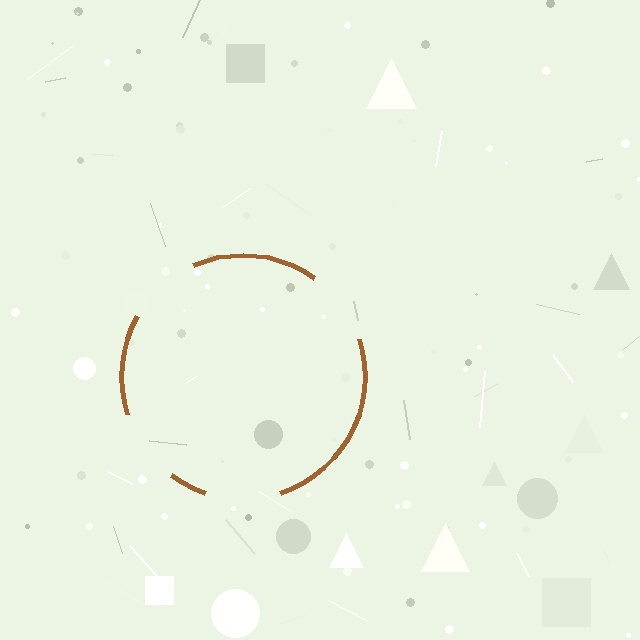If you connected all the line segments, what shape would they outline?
They would outline a circle.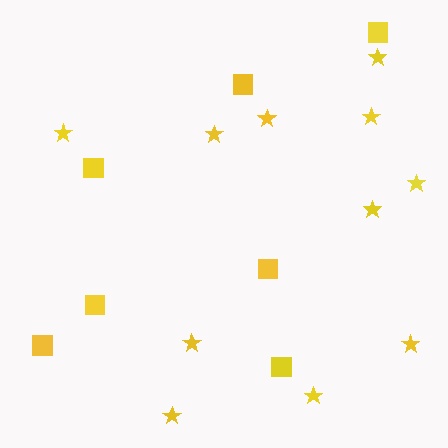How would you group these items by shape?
There are 2 groups: one group of squares (7) and one group of stars (11).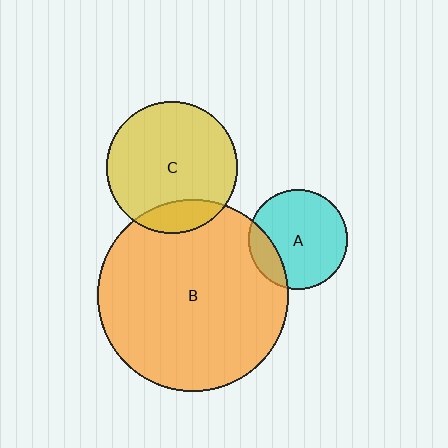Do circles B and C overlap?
Yes.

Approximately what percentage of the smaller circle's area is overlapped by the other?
Approximately 15%.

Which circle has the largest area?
Circle B (orange).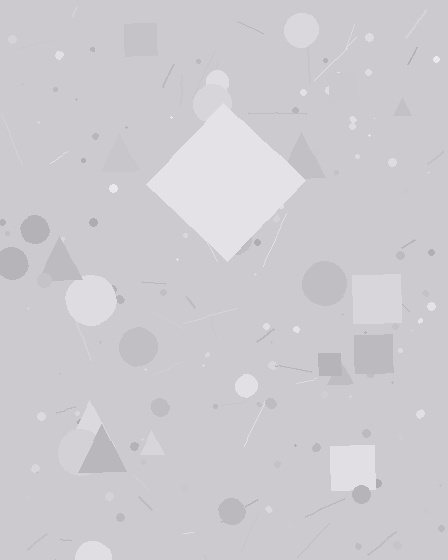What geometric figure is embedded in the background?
A diamond is embedded in the background.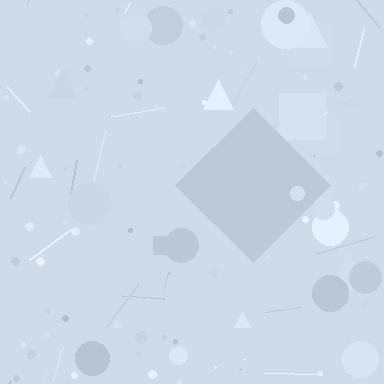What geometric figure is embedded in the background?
A diamond is embedded in the background.